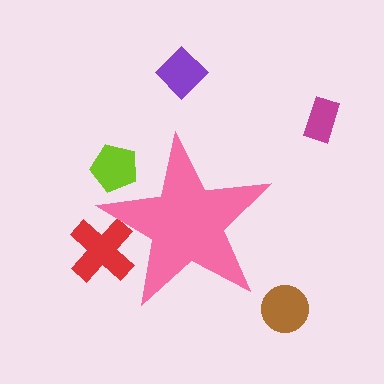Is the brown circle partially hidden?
No, the brown circle is fully visible.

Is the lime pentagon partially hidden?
Yes, the lime pentagon is partially hidden behind the pink star.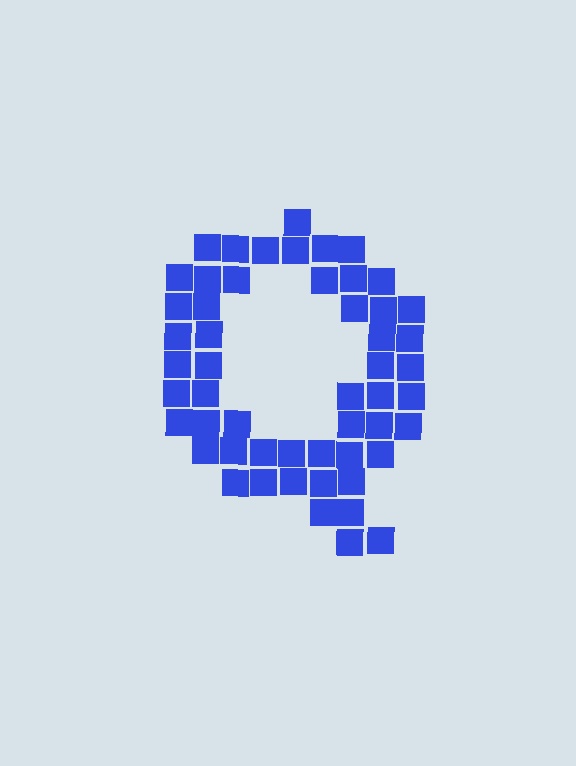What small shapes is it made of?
It is made of small squares.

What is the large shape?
The large shape is the letter Q.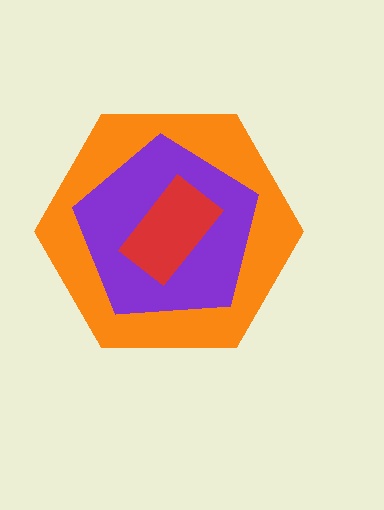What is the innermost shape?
The red rectangle.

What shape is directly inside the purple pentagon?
The red rectangle.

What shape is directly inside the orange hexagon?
The purple pentagon.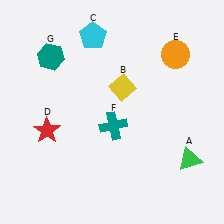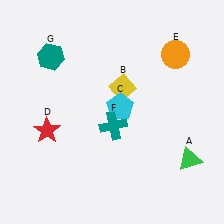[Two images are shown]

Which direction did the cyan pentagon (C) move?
The cyan pentagon (C) moved down.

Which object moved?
The cyan pentagon (C) moved down.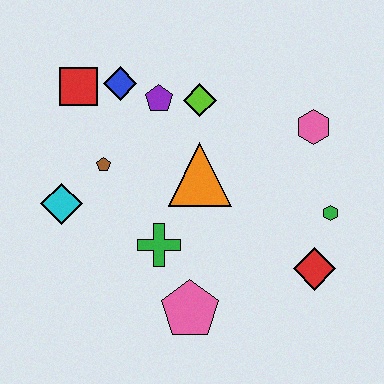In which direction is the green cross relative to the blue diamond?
The green cross is below the blue diamond.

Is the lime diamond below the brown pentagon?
No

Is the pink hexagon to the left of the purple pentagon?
No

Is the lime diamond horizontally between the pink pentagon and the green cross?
No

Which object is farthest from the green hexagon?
The red square is farthest from the green hexagon.